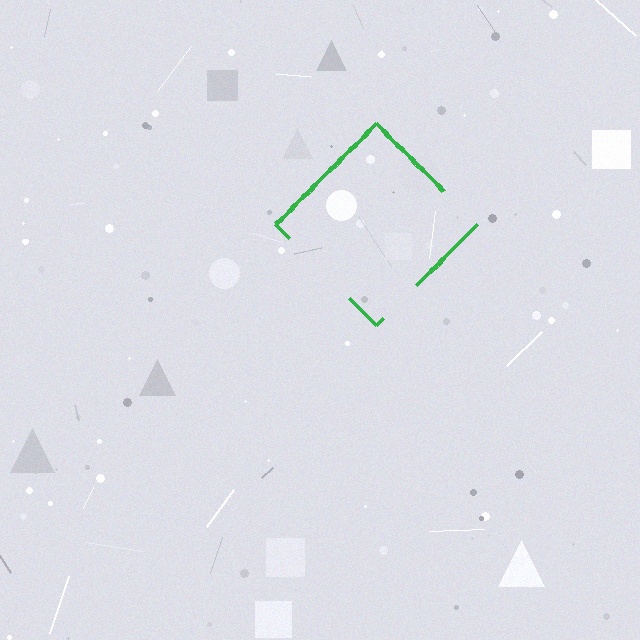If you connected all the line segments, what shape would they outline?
They would outline a diamond.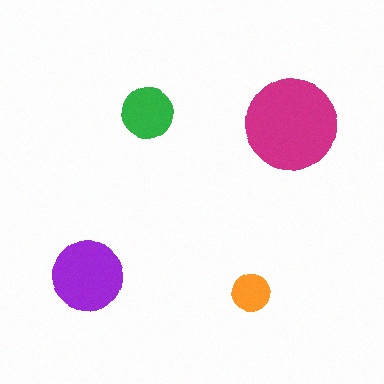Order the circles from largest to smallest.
the magenta one, the purple one, the green one, the orange one.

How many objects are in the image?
There are 4 objects in the image.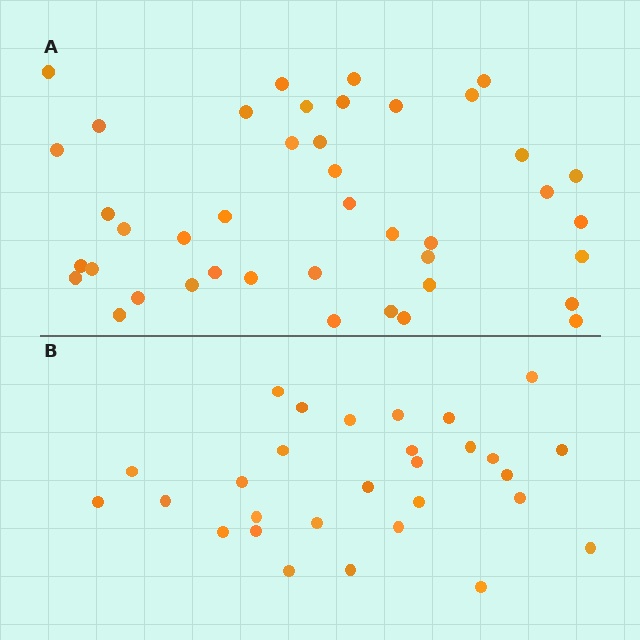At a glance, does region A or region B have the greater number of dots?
Region A (the top region) has more dots.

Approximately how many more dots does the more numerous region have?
Region A has approximately 15 more dots than region B.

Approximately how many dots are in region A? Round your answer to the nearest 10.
About 40 dots. (The exact count is 42, which rounds to 40.)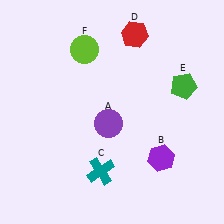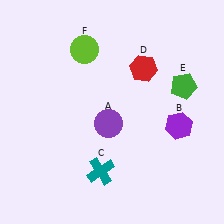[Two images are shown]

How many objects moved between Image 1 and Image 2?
2 objects moved between the two images.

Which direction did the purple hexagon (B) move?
The purple hexagon (B) moved up.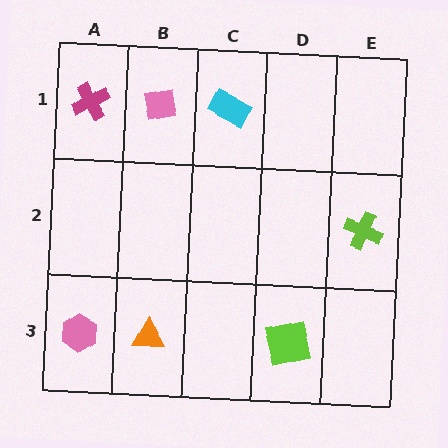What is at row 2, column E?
A lime cross.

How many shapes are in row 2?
1 shape.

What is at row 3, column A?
A pink hexagon.